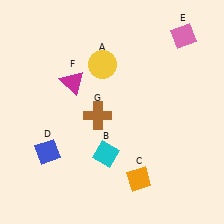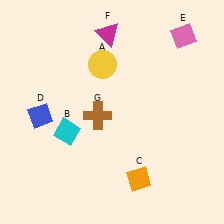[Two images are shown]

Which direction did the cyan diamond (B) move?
The cyan diamond (B) moved left.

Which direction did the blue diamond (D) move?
The blue diamond (D) moved up.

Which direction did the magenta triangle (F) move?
The magenta triangle (F) moved up.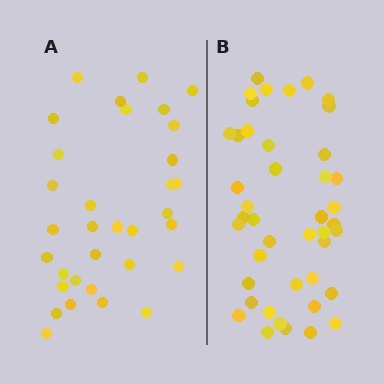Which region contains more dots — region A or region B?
Region B (the right region) has more dots.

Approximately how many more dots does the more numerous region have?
Region B has roughly 10 or so more dots than region A.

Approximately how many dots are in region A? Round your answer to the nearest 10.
About 30 dots. (The exact count is 33, which rounds to 30.)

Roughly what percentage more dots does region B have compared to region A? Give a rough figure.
About 30% more.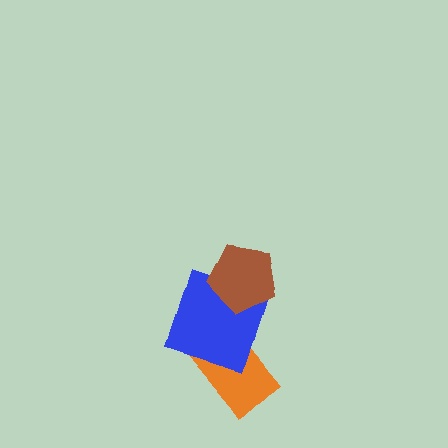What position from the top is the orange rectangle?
The orange rectangle is 3rd from the top.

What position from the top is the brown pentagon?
The brown pentagon is 1st from the top.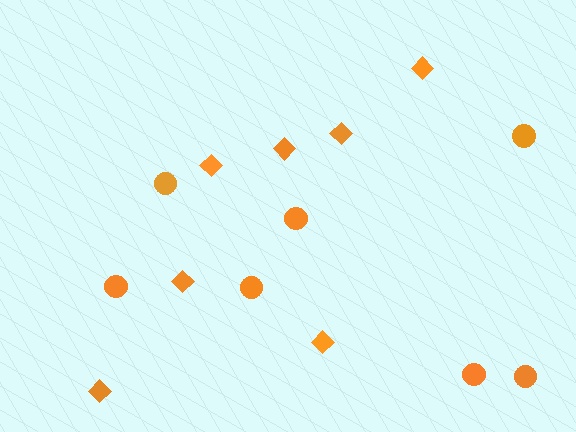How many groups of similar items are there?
There are 2 groups: one group of diamonds (7) and one group of circles (7).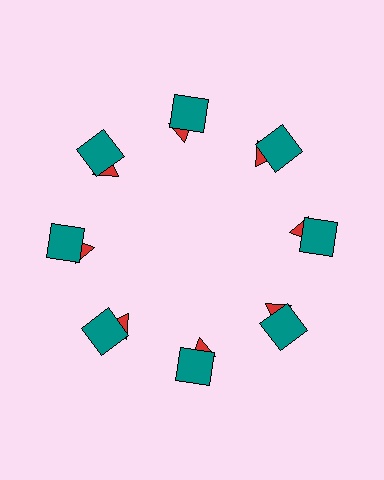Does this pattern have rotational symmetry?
Yes, this pattern has 8-fold rotational symmetry. It looks the same after rotating 45 degrees around the center.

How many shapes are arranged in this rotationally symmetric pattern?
There are 16 shapes, arranged in 8 groups of 2.